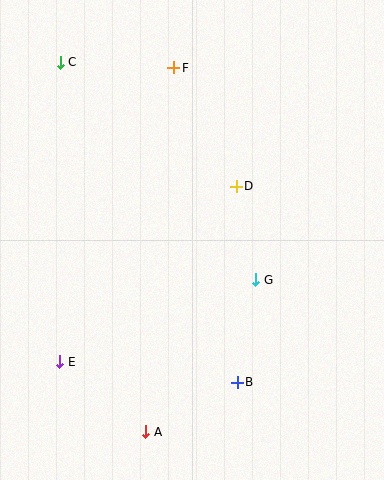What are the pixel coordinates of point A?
Point A is at (146, 432).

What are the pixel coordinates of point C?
Point C is at (60, 62).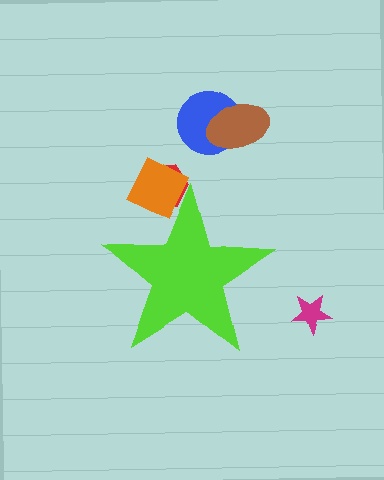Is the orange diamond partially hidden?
Yes, the orange diamond is partially hidden behind the lime star.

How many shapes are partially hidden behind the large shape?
2 shapes are partially hidden.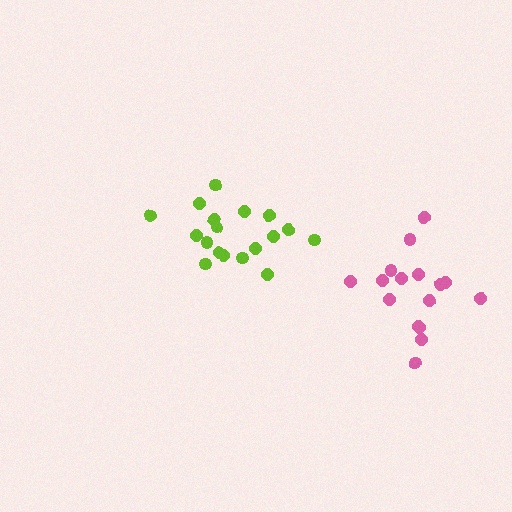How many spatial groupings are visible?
There are 2 spatial groupings.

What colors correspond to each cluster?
The clusters are colored: lime, pink.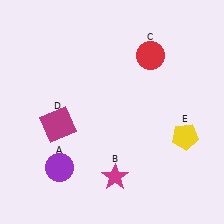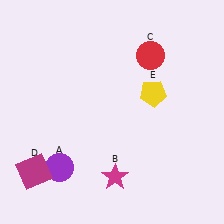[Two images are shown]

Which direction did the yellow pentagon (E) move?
The yellow pentagon (E) moved up.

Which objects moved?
The objects that moved are: the magenta square (D), the yellow pentagon (E).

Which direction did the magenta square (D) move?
The magenta square (D) moved down.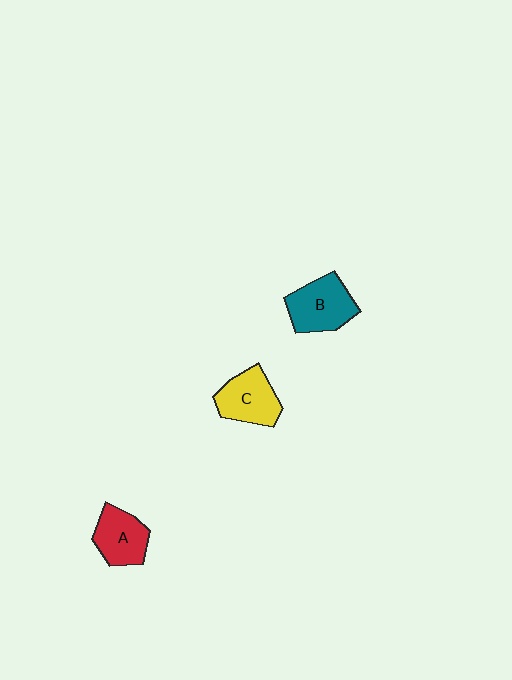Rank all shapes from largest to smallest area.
From largest to smallest: B (teal), C (yellow), A (red).